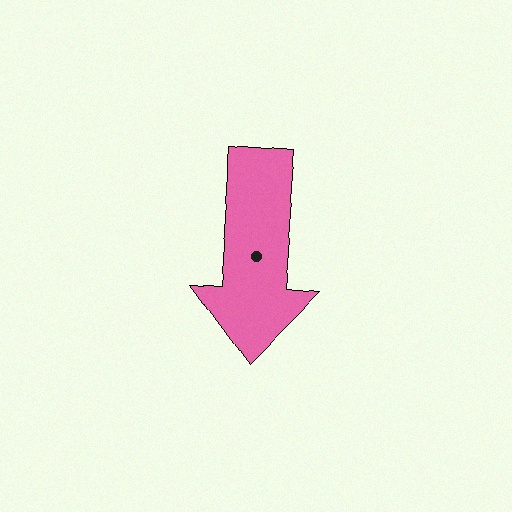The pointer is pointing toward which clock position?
Roughly 6 o'clock.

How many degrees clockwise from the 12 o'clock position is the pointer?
Approximately 184 degrees.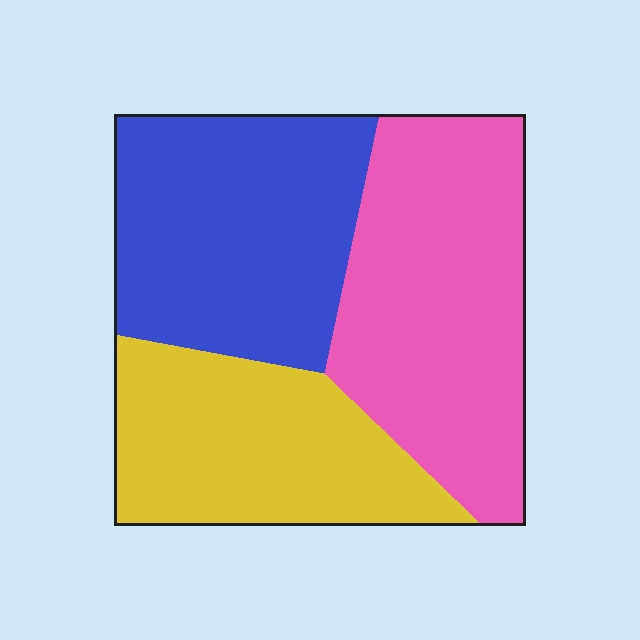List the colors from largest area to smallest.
From largest to smallest: pink, blue, yellow.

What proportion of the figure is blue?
Blue covers about 35% of the figure.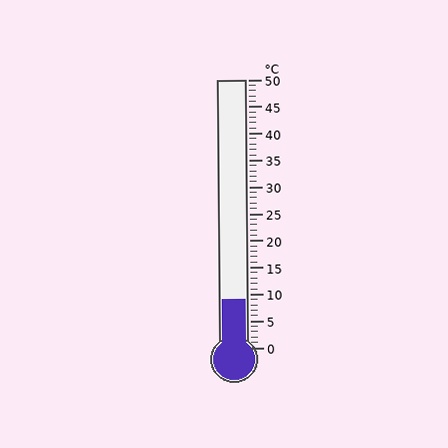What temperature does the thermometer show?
The thermometer shows approximately 9°C.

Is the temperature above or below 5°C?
The temperature is above 5°C.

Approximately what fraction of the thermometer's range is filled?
The thermometer is filled to approximately 20% of its range.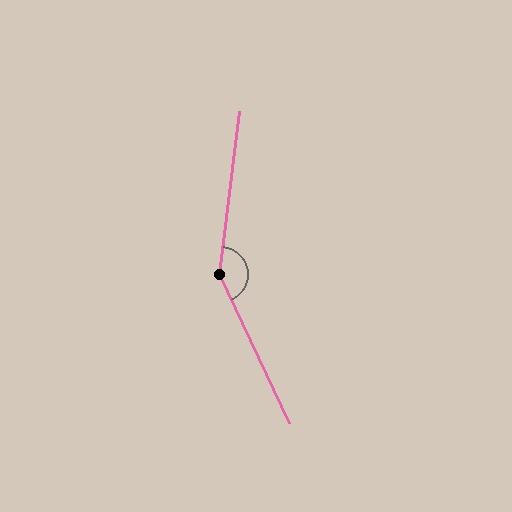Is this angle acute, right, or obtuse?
It is obtuse.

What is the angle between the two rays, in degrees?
Approximately 148 degrees.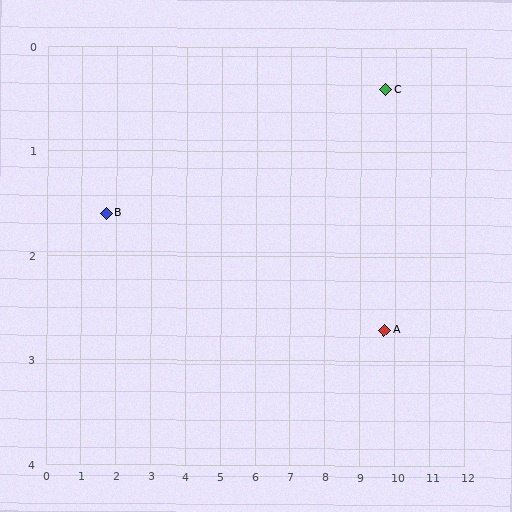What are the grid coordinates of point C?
Point C is at approximately (9.7, 0.4).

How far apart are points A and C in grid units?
Points A and C are about 2.3 grid units apart.